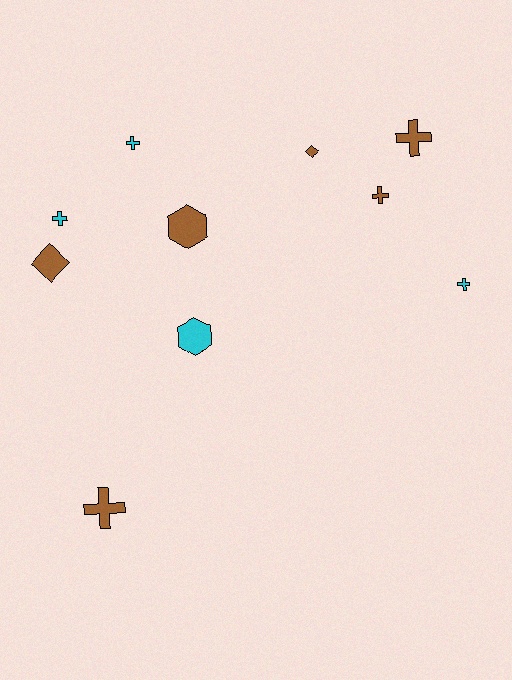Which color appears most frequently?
Brown, with 6 objects.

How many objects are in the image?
There are 10 objects.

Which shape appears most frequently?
Cross, with 6 objects.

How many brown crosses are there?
There are 3 brown crosses.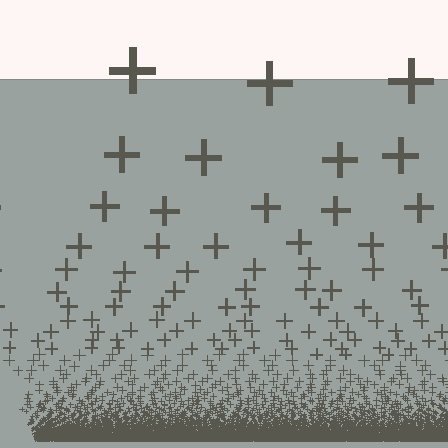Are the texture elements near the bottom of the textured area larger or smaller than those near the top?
Smaller. The gradient is inverted — elements near the bottom are smaller and denser.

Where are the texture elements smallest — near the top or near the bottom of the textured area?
Near the bottom.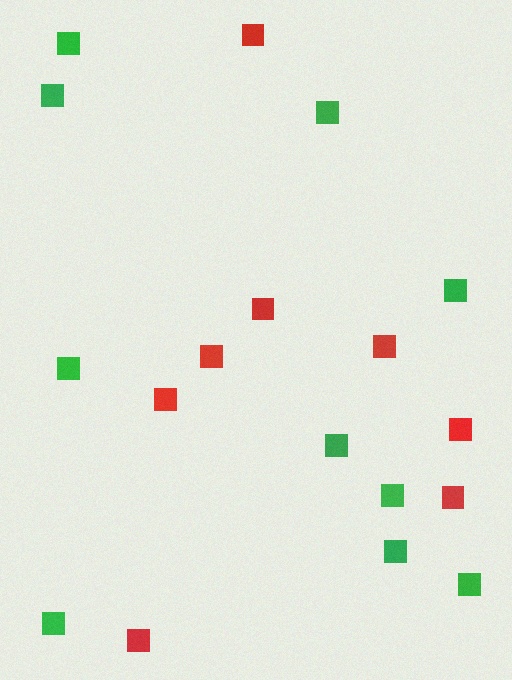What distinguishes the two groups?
There are 2 groups: one group of green squares (10) and one group of red squares (8).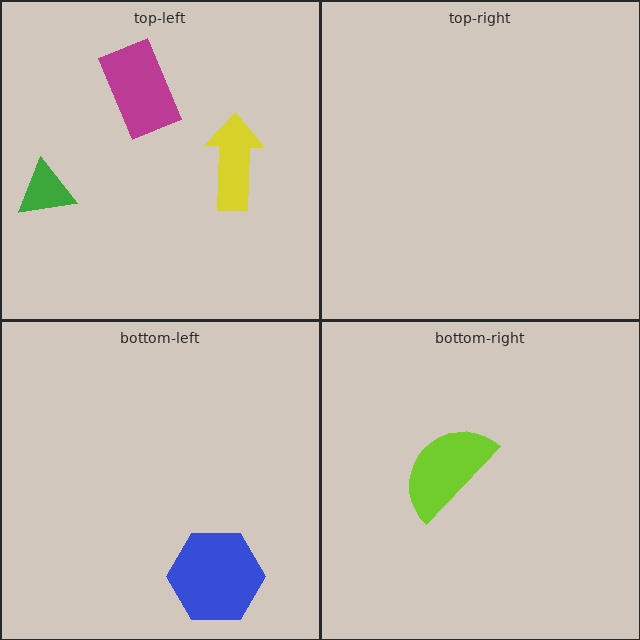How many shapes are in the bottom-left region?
1.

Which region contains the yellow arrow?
The top-left region.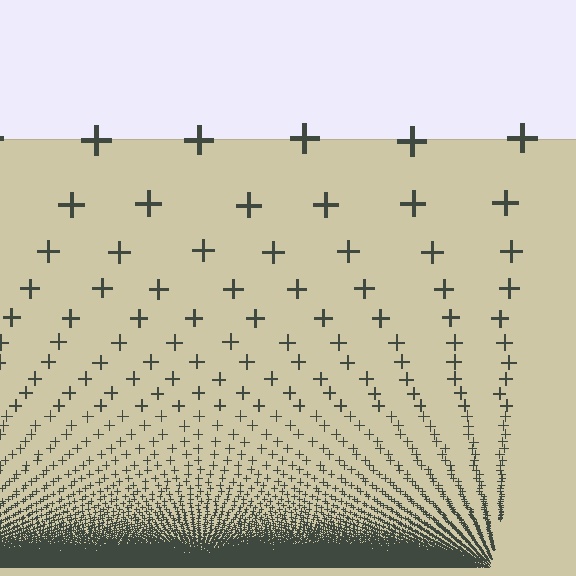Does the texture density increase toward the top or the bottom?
Density increases toward the bottom.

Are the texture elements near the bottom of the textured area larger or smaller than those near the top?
Smaller. The gradient is inverted — elements near the bottom are smaller and denser.